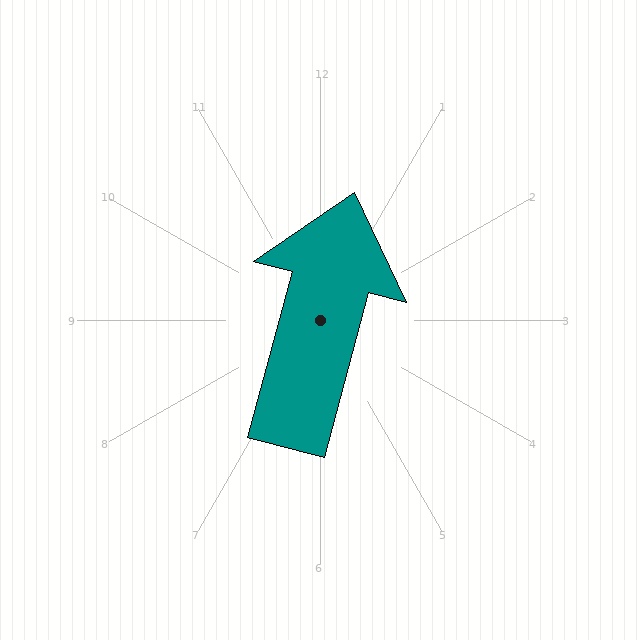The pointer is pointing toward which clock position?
Roughly 1 o'clock.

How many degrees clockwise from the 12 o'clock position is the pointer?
Approximately 15 degrees.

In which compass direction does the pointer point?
North.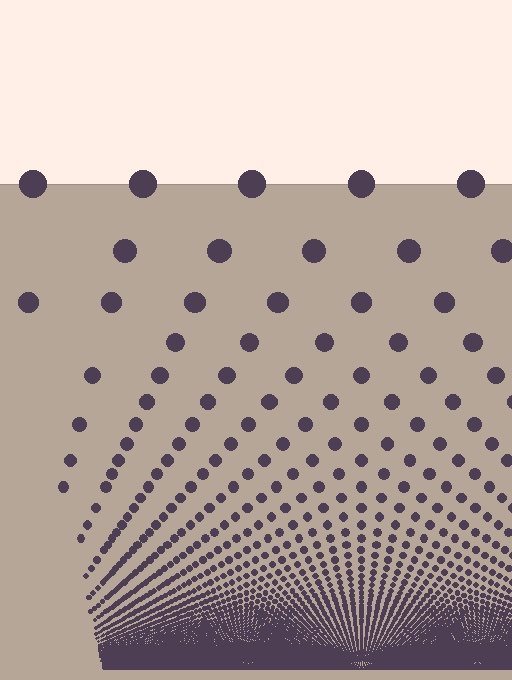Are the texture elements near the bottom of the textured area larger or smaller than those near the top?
Smaller. The gradient is inverted — elements near the bottom are smaller and denser.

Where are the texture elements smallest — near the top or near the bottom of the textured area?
Near the bottom.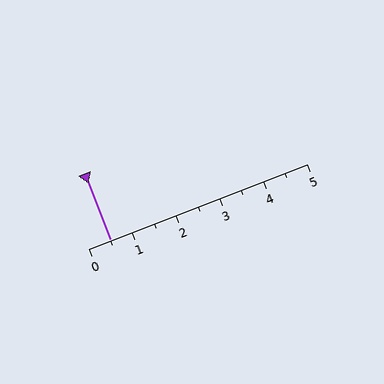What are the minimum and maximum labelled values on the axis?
The axis runs from 0 to 5.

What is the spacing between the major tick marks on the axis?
The major ticks are spaced 1 apart.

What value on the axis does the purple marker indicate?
The marker indicates approximately 0.5.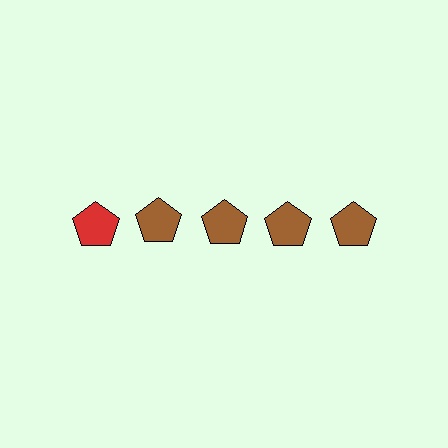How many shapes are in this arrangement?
There are 5 shapes arranged in a grid pattern.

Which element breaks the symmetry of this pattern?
The red pentagon in the top row, leftmost column breaks the symmetry. All other shapes are brown pentagons.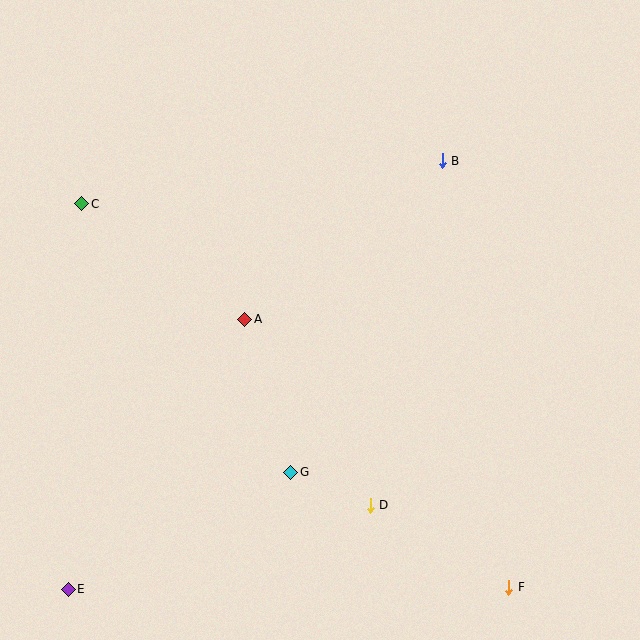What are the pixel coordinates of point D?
Point D is at (370, 505).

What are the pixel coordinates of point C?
Point C is at (82, 204).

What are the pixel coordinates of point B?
Point B is at (442, 161).